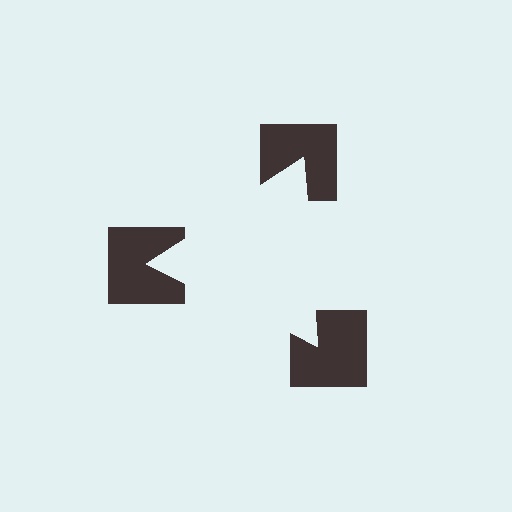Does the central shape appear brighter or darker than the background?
It typically appears slightly brighter than the background, even though no actual brightness change is drawn.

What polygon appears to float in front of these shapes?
An illusory triangle — its edges are inferred from the aligned wedge cuts in the notched squares, not physically drawn.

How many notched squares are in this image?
There are 3 — one at each vertex of the illusory triangle.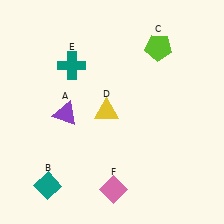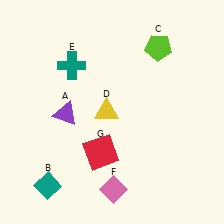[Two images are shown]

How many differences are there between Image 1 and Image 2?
There is 1 difference between the two images.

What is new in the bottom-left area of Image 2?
A red square (G) was added in the bottom-left area of Image 2.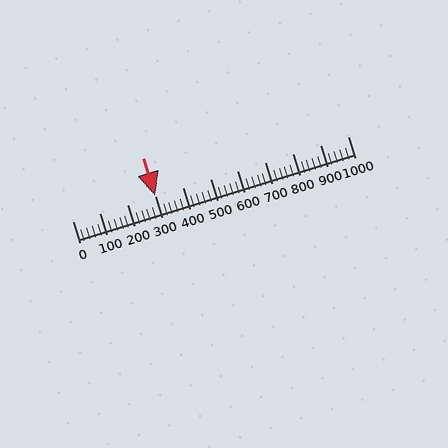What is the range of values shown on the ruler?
The ruler shows values from 0 to 1000.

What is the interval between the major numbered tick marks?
The major tick marks are spaced 100 units apart.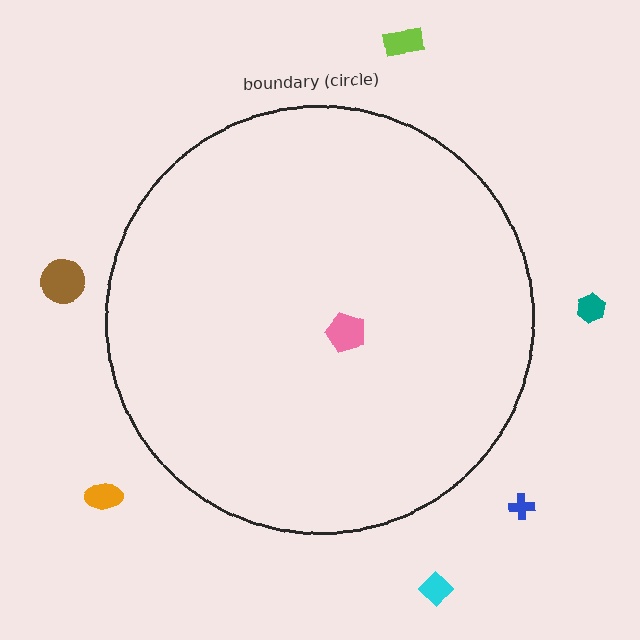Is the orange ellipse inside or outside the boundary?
Outside.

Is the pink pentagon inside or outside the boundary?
Inside.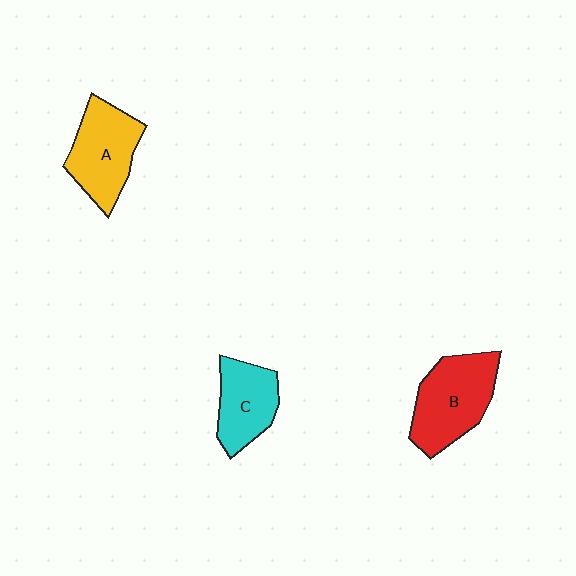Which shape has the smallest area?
Shape C (cyan).